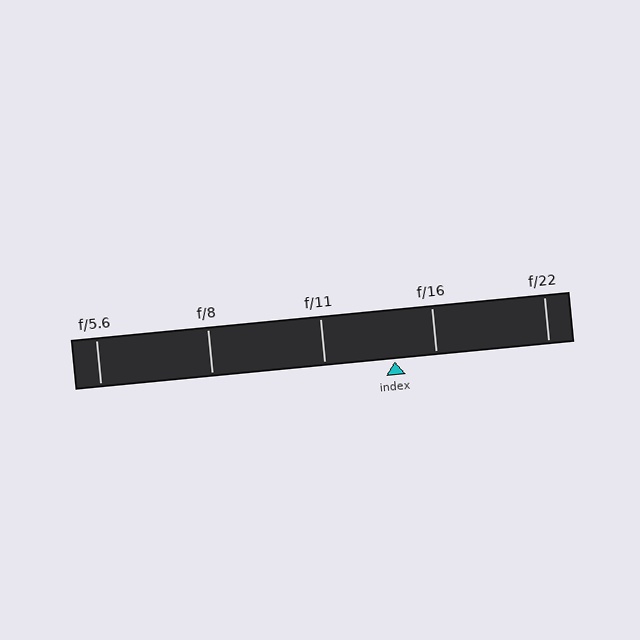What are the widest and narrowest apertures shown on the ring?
The widest aperture shown is f/5.6 and the narrowest is f/22.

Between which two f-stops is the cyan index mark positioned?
The index mark is between f/11 and f/16.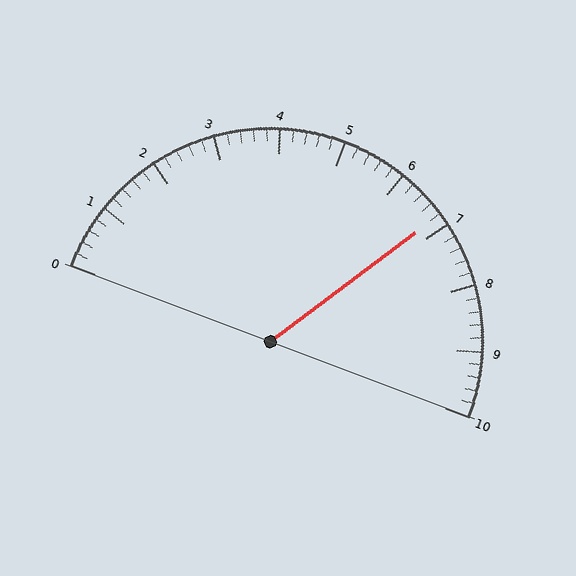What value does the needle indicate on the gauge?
The needle indicates approximately 6.8.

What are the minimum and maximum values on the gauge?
The gauge ranges from 0 to 10.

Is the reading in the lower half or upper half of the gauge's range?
The reading is in the upper half of the range (0 to 10).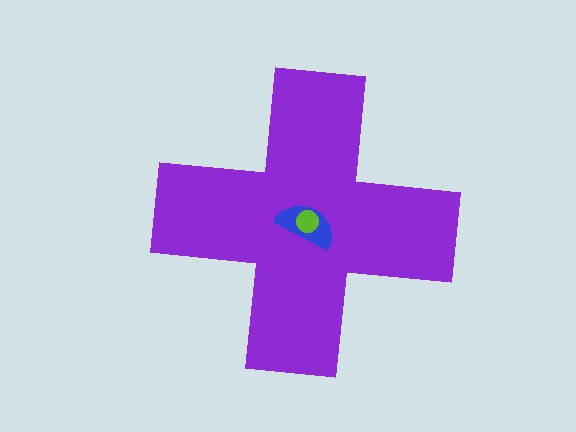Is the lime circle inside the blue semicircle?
Yes.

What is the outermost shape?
The purple cross.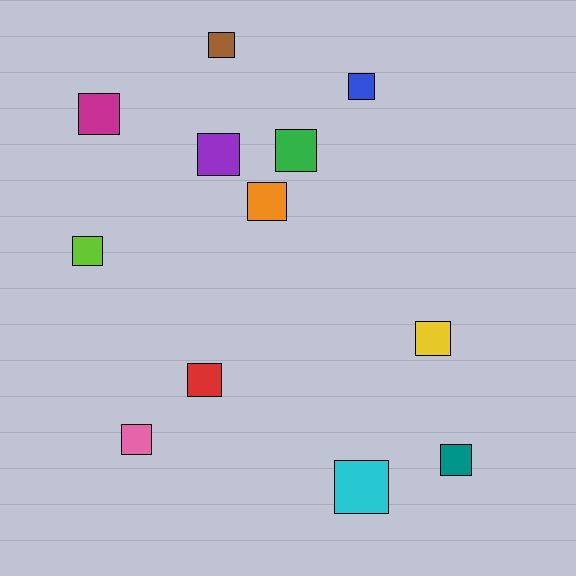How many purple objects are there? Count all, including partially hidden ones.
There is 1 purple object.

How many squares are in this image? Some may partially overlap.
There are 12 squares.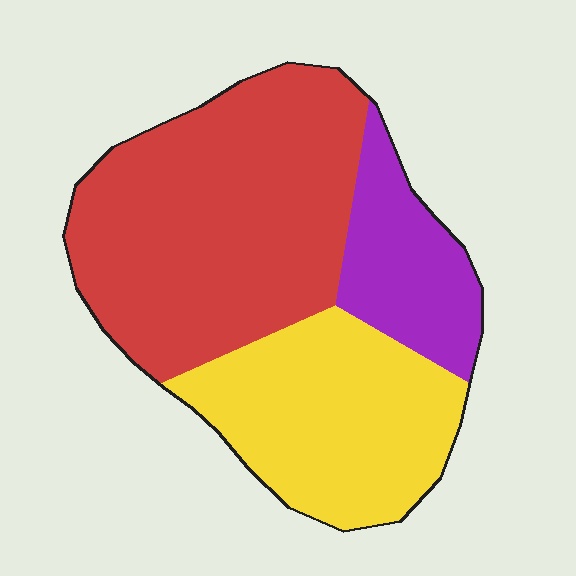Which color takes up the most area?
Red, at roughly 50%.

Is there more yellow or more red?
Red.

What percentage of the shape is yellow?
Yellow covers 32% of the shape.